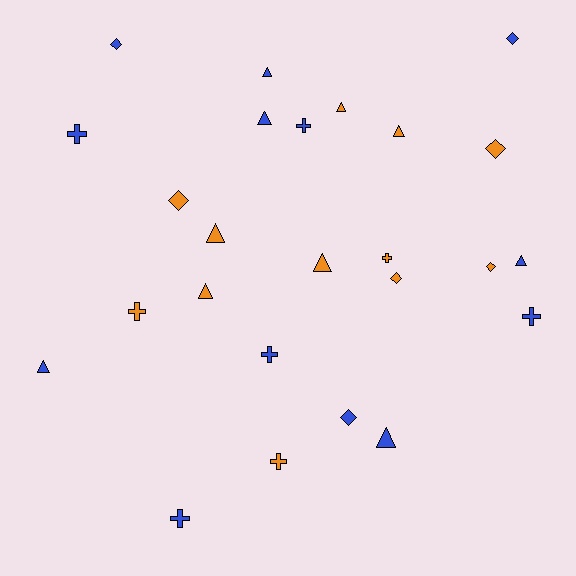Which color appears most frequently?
Blue, with 13 objects.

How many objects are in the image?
There are 25 objects.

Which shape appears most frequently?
Triangle, with 10 objects.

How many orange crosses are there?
There are 3 orange crosses.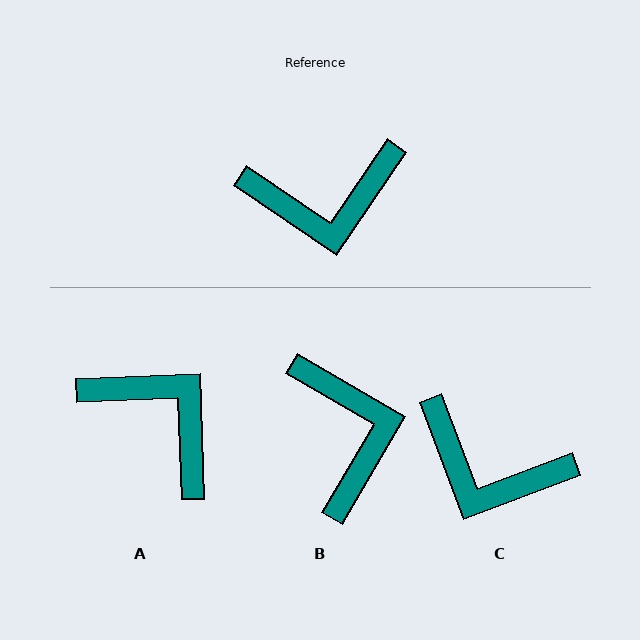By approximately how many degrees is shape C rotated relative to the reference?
Approximately 35 degrees clockwise.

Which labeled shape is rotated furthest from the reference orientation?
A, about 126 degrees away.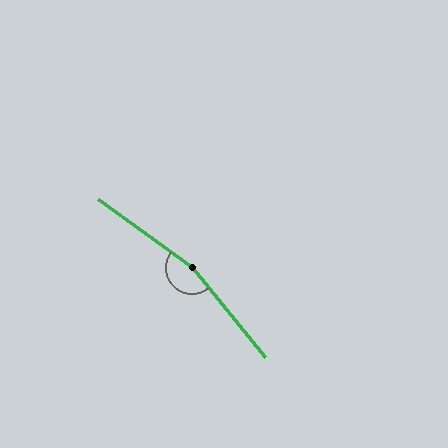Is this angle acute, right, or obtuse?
It is obtuse.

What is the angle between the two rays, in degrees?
Approximately 165 degrees.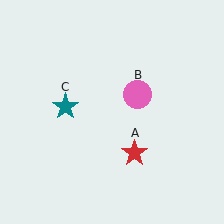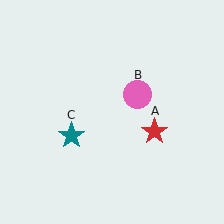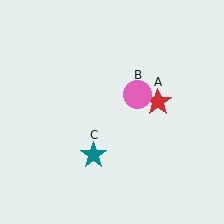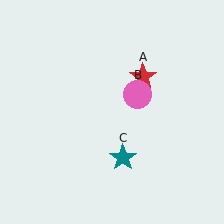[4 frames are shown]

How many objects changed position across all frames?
2 objects changed position: red star (object A), teal star (object C).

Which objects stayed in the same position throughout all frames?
Pink circle (object B) remained stationary.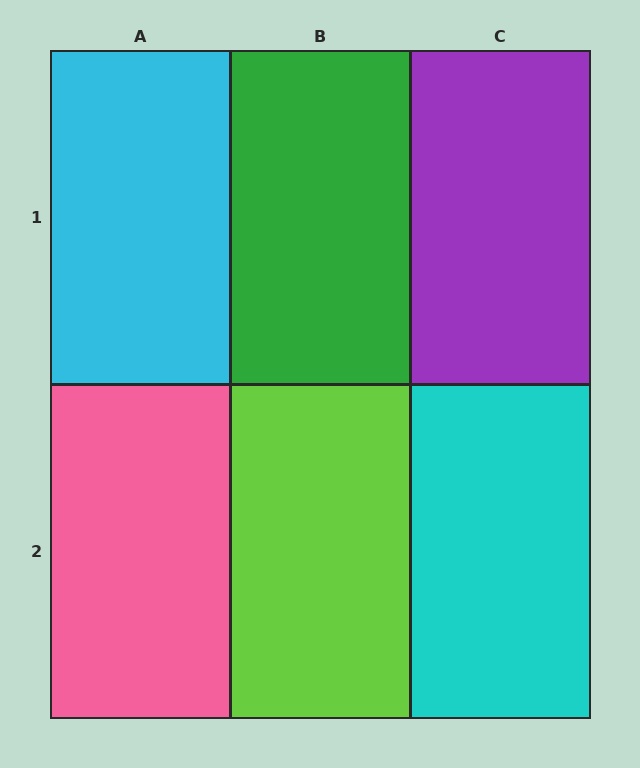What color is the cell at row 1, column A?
Cyan.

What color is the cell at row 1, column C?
Purple.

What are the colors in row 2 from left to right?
Pink, lime, cyan.